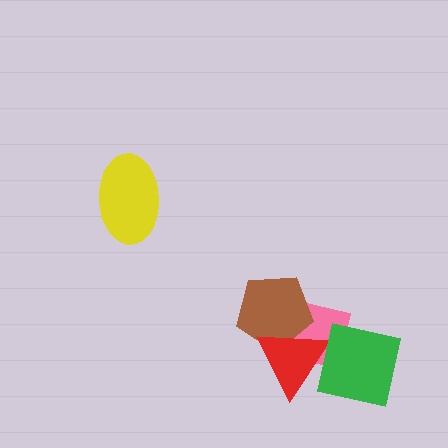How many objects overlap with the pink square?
3 objects overlap with the pink square.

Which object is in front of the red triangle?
The green square is in front of the red triangle.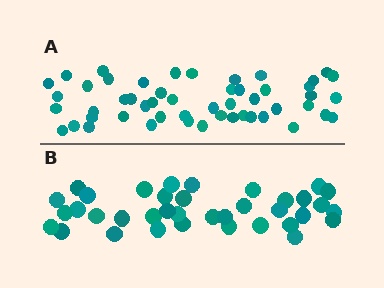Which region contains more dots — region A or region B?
Region A (the top region) has more dots.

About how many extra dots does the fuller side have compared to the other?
Region A has approximately 15 more dots than region B.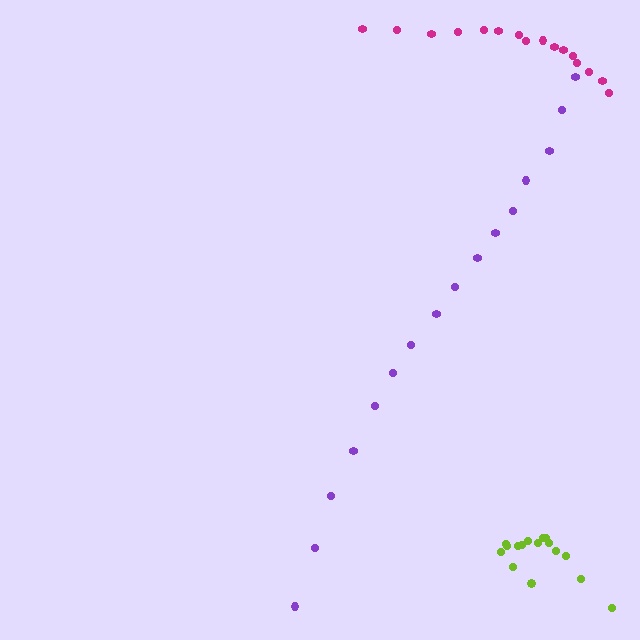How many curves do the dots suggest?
There are 3 distinct paths.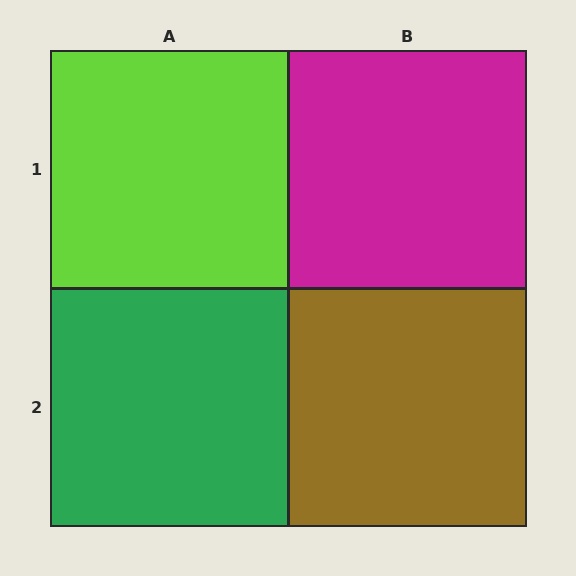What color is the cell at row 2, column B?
Brown.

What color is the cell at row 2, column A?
Green.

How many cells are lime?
1 cell is lime.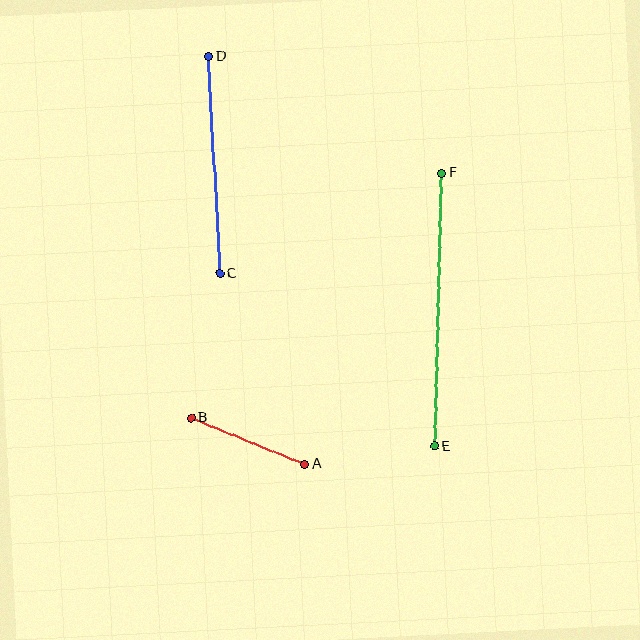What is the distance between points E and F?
The distance is approximately 273 pixels.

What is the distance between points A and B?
The distance is approximately 123 pixels.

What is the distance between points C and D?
The distance is approximately 217 pixels.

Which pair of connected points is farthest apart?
Points E and F are farthest apart.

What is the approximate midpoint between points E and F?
The midpoint is at approximately (438, 310) pixels.